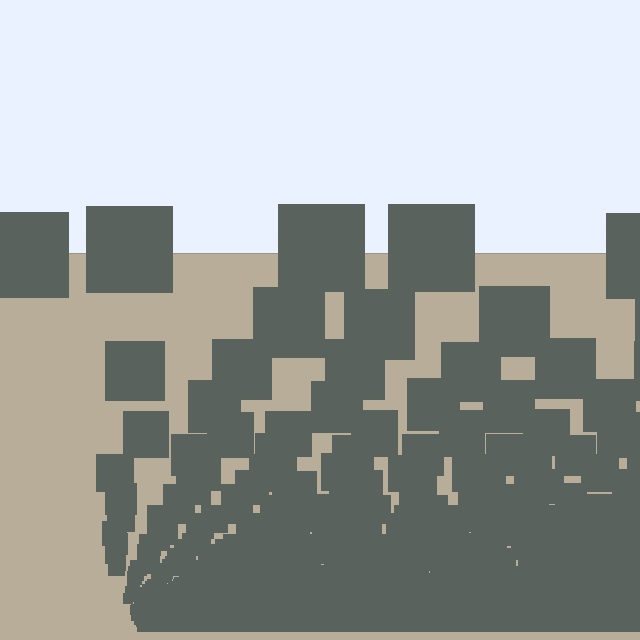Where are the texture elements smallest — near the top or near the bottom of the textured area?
Near the bottom.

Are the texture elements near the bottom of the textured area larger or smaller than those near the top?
Smaller. The gradient is inverted — elements near the bottom are smaller and denser.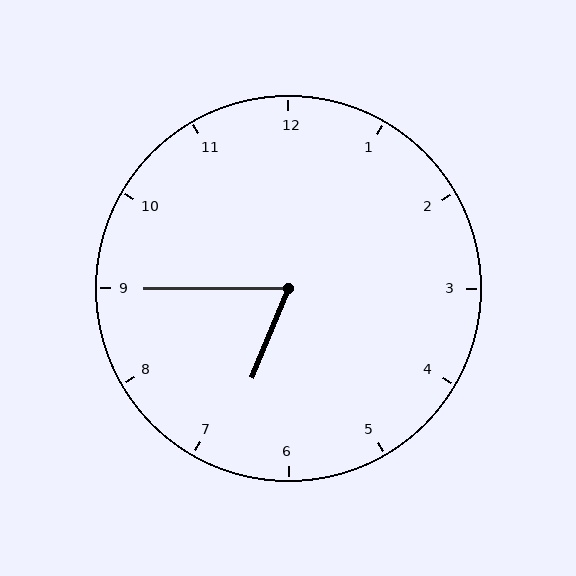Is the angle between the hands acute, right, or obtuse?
It is acute.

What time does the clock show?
6:45.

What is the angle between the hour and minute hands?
Approximately 68 degrees.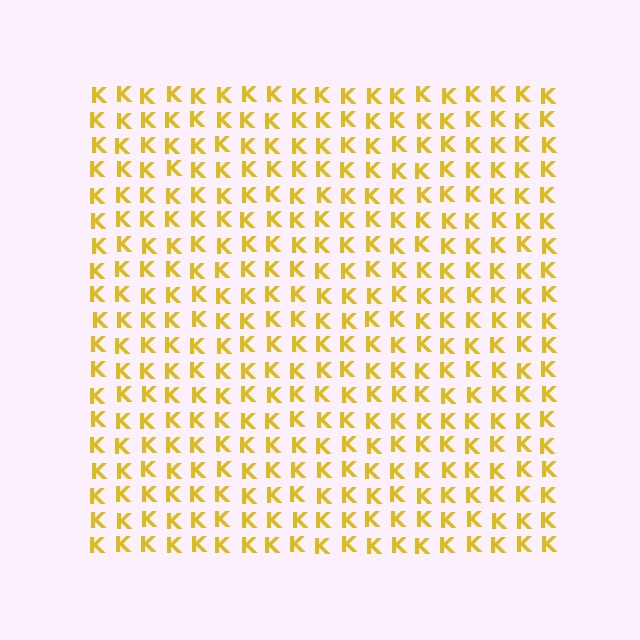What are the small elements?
The small elements are letter K's.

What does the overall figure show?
The overall figure shows a square.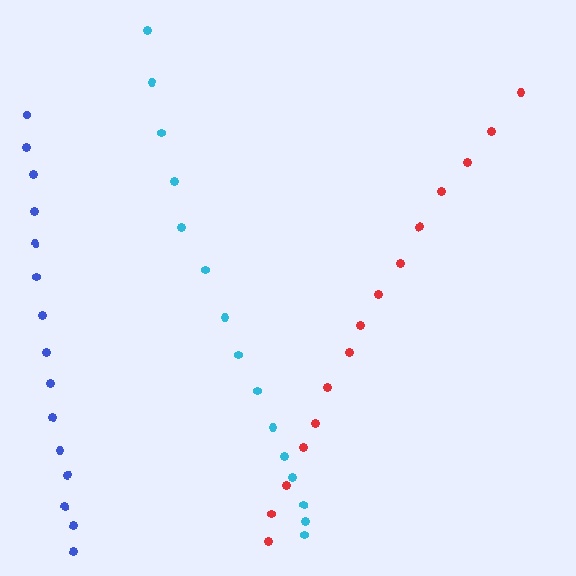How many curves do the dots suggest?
There are 3 distinct paths.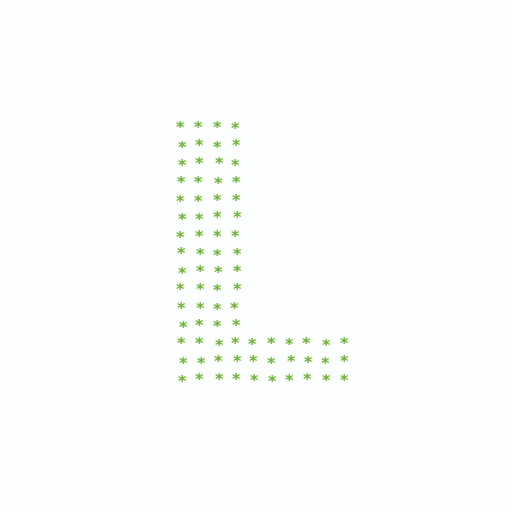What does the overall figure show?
The overall figure shows the letter L.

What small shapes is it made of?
It is made of small asterisks.